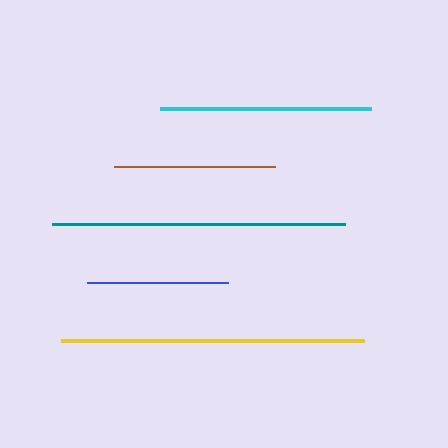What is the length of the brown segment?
The brown segment is approximately 161 pixels long.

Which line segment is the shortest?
The blue line is the shortest at approximately 141 pixels.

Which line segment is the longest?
The yellow line is the longest at approximately 303 pixels.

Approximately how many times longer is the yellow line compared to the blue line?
The yellow line is approximately 2.1 times the length of the blue line.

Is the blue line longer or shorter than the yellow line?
The yellow line is longer than the blue line.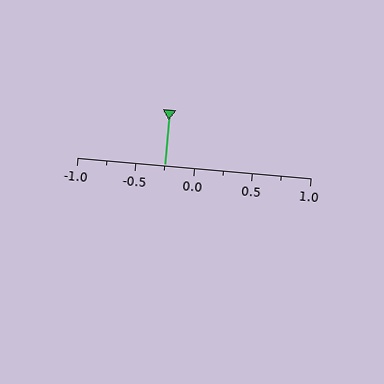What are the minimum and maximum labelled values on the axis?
The axis runs from -1.0 to 1.0.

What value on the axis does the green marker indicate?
The marker indicates approximately -0.25.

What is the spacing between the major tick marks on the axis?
The major ticks are spaced 0.5 apart.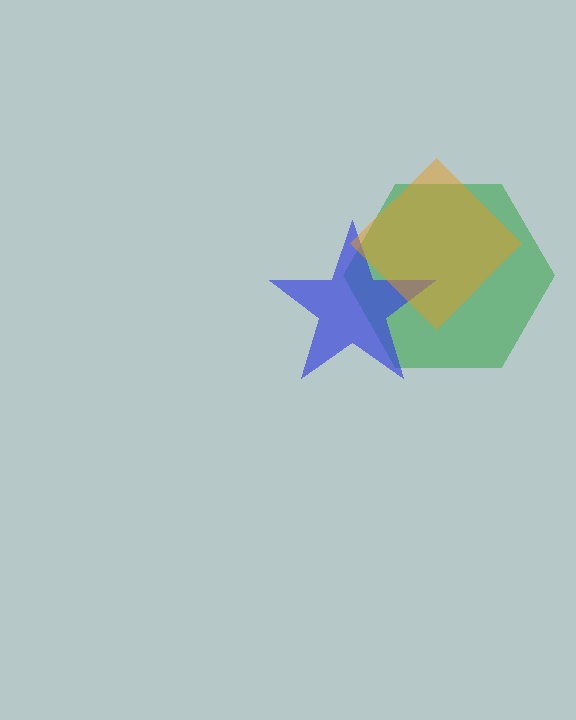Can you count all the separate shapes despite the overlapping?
Yes, there are 3 separate shapes.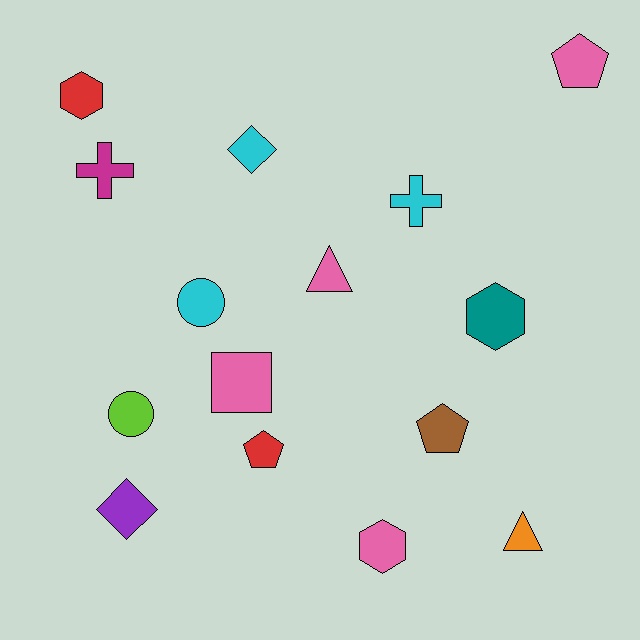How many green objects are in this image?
There are no green objects.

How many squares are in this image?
There is 1 square.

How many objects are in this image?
There are 15 objects.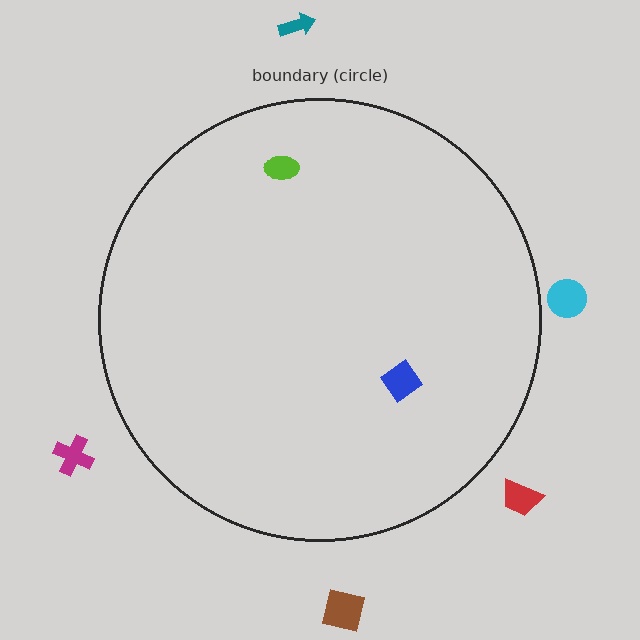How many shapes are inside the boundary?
2 inside, 5 outside.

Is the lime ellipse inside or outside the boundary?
Inside.